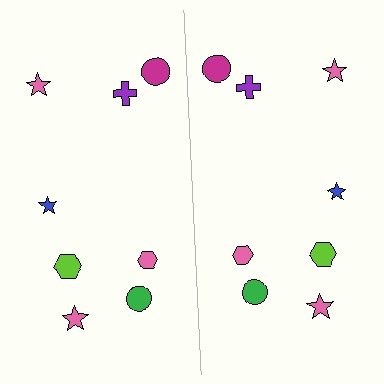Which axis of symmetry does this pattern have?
The pattern has a vertical axis of symmetry running through the center of the image.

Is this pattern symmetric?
Yes, this pattern has bilateral (reflection) symmetry.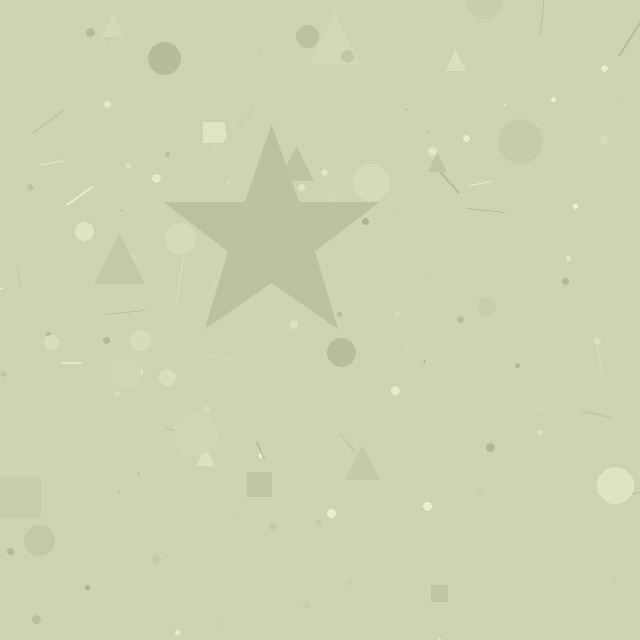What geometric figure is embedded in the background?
A star is embedded in the background.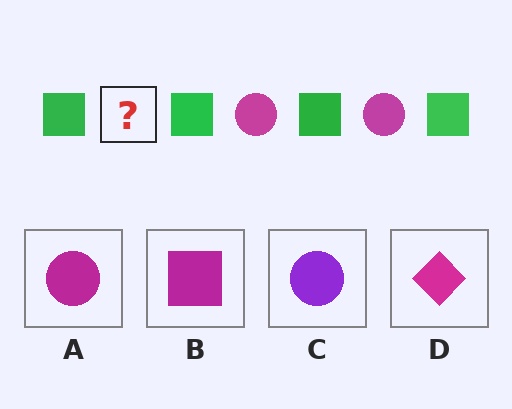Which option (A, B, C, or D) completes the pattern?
A.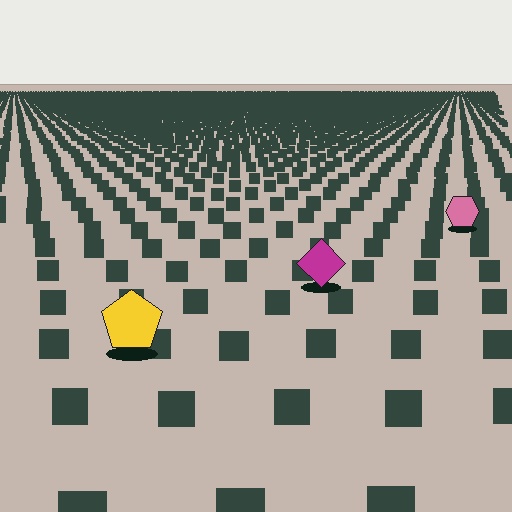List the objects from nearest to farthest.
From nearest to farthest: the yellow pentagon, the magenta diamond, the pink hexagon.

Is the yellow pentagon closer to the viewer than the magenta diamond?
Yes. The yellow pentagon is closer — you can tell from the texture gradient: the ground texture is coarser near it.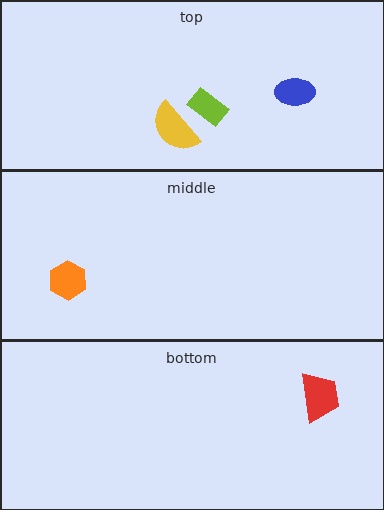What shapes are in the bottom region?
The red trapezoid.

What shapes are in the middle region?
The orange hexagon.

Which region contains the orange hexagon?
The middle region.